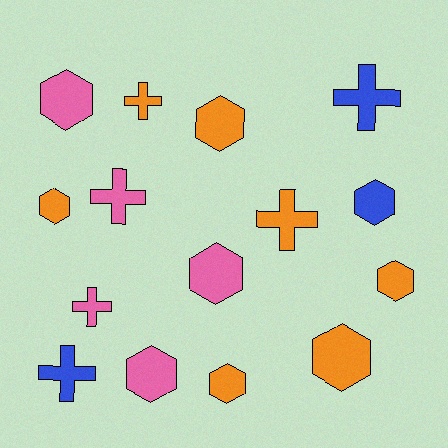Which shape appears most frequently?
Hexagon, with 9 objects.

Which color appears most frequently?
Orange, with 7 objects.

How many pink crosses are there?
There are 2 pink crosses.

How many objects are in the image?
There are 15 objects.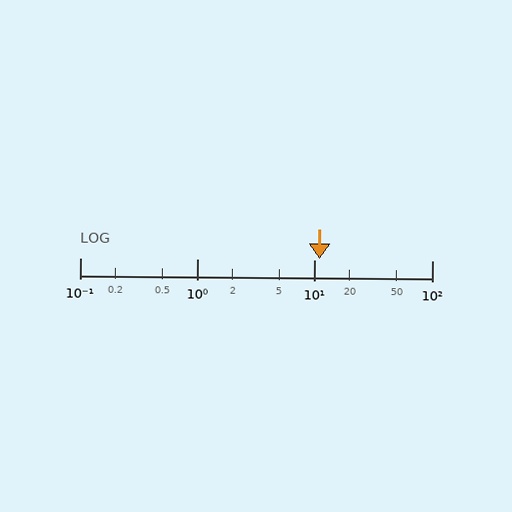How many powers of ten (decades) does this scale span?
The scale spans 3 decades, from 0.1 to 100.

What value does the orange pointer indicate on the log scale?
The pointer indicates approximately 11.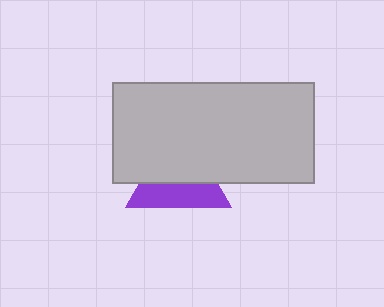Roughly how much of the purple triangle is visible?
About half of it is visible (roughly 45%).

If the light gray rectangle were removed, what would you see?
You would see the complete purple triangle.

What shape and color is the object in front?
The object in front is a light gray rectangle.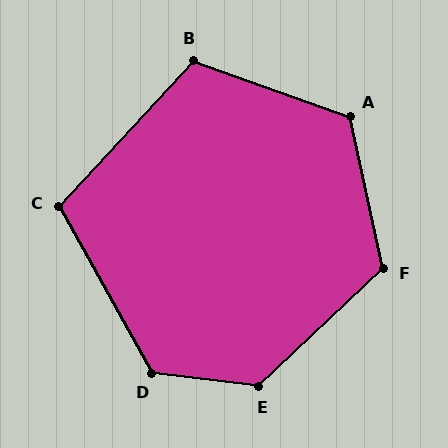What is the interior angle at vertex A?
Approximately 122 degrees (obtuse).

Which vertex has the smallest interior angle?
C, at approximately 108 degrees.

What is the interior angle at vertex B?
Approximately 113 degrees (obtuse).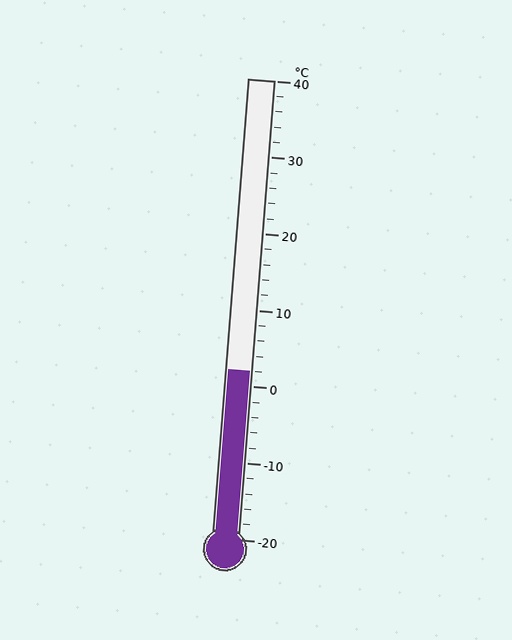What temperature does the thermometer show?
The thermometer shows approximately 2°C.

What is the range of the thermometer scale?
The thermometer scale ranges from -20°C to 40°C.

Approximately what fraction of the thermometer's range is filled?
The thermometer is filled to approximately 35% of its range.